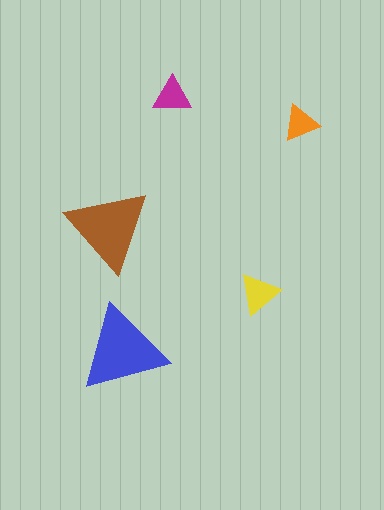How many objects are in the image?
There are 5 objects in the image.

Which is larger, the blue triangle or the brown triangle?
The blue one.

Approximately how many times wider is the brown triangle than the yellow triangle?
About 2 times wider.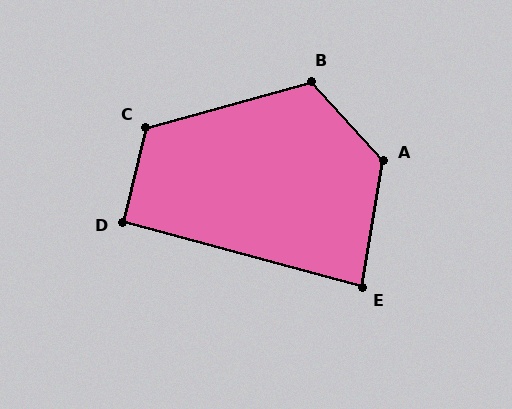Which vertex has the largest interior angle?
A, at approximately 128 degrees.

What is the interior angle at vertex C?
Approximately 119 degrees (obtuse).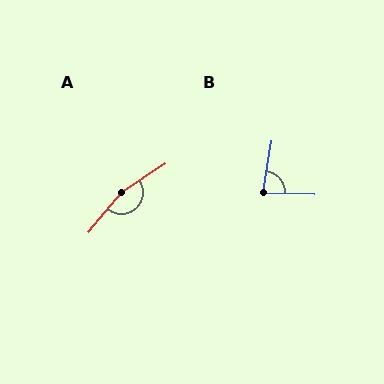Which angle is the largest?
A, at approximately 163 degrees.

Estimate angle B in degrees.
Approximately 82 degrees.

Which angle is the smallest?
B, at approximately 82 degrees.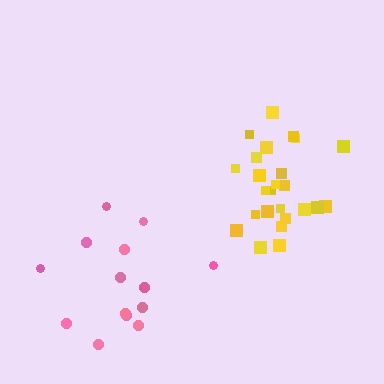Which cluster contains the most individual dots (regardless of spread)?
Yellow (25).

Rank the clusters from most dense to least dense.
yellow, pink.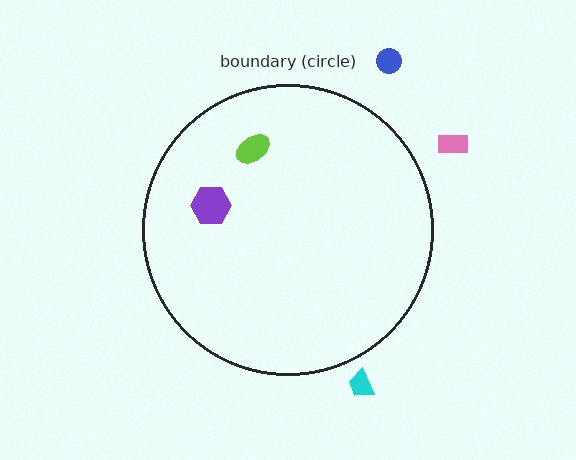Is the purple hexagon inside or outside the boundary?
Inside.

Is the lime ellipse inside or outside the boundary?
Inside.